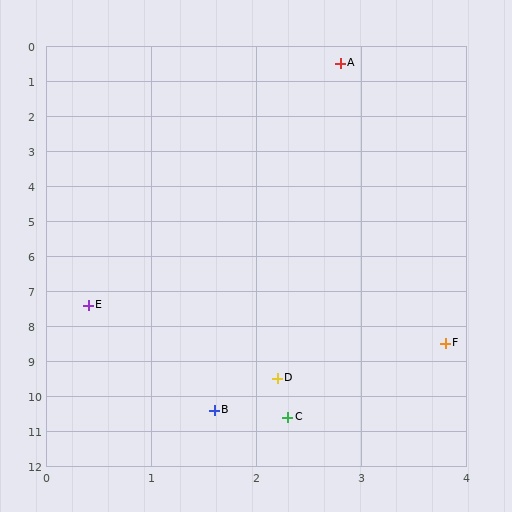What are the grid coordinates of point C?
Point C is at approximately (2.3, 10.6).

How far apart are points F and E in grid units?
Points F and E are about 3.6 grid units apart.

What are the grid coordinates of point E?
Point E is at approximately (0.4, 7.4).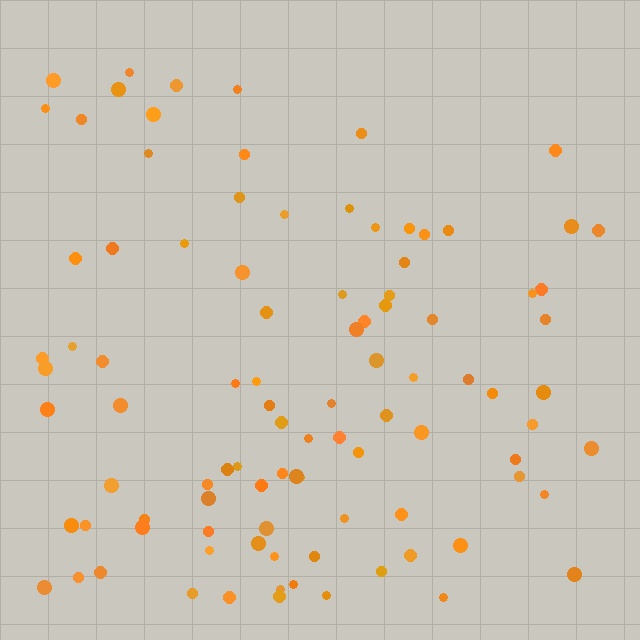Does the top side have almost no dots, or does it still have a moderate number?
Still a moderate number, just noticeably fewer than the bottom.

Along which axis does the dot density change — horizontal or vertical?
Vertical.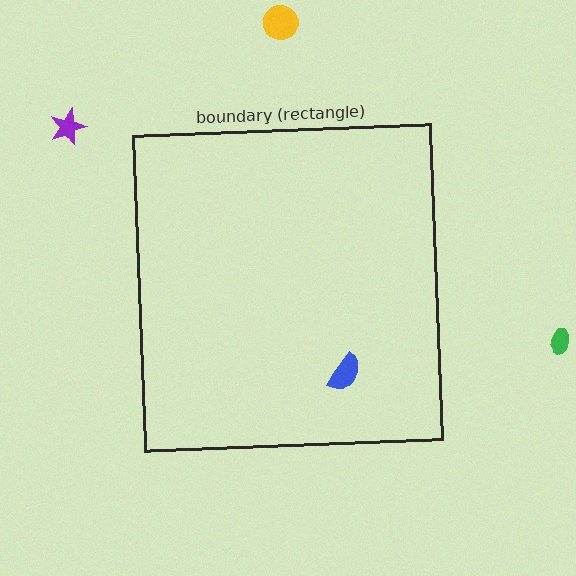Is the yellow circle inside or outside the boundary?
Outside.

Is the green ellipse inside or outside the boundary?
Outside.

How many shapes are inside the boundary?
1 inside, 3 outside.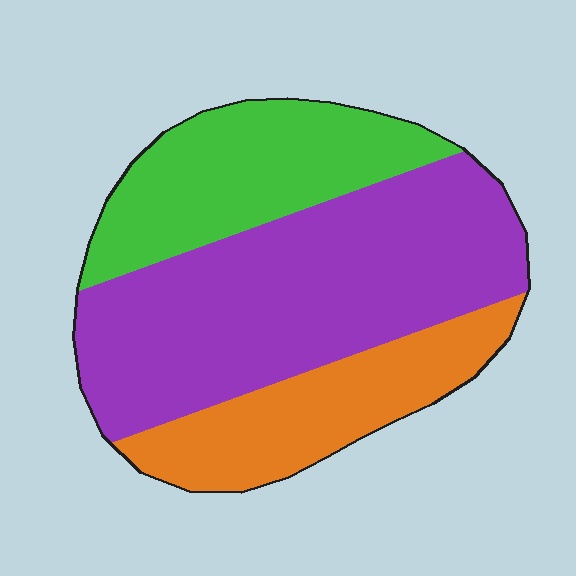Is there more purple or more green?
Purple.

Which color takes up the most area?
Purple, at roughly 50%.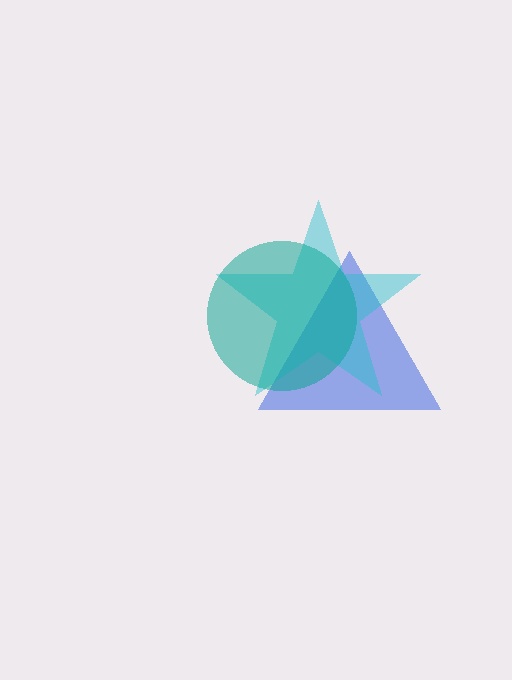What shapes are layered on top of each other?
The layered shapes are: a blue triangle, a cyan star, a teal circle.